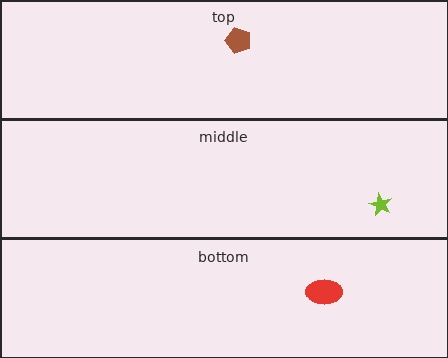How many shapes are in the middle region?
1.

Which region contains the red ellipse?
The bottom region.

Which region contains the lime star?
The middle region.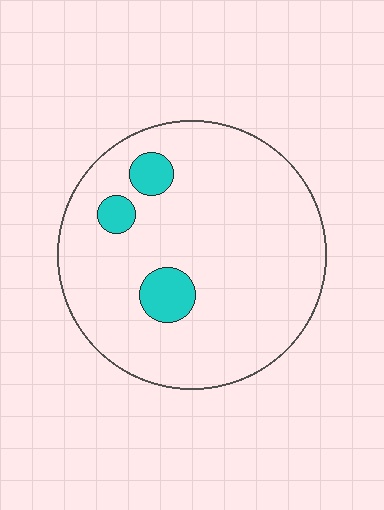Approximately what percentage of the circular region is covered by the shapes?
Approximately 10%.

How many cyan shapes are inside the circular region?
3.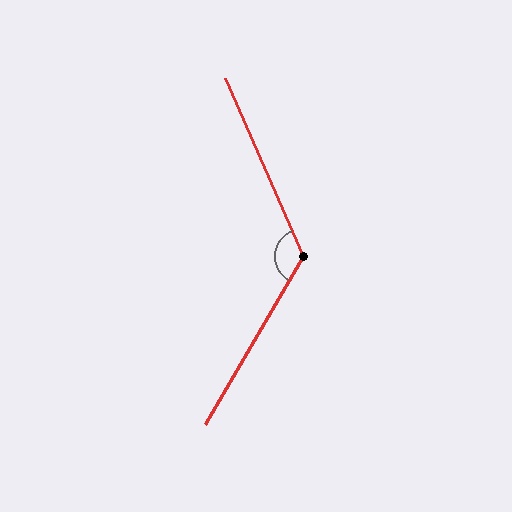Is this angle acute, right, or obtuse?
It is obtuse.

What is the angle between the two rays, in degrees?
Approximately 126 degrees.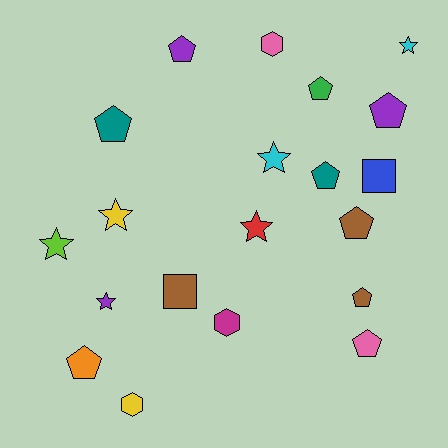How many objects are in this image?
There are 20 objects.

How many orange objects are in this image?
There is 1 orange object.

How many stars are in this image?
There are 6 stars.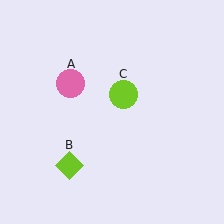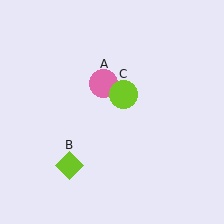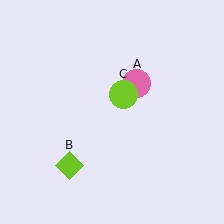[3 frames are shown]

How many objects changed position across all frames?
1 object changed position: pink circle (object A).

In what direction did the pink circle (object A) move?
The pink circle (object A) moved right.